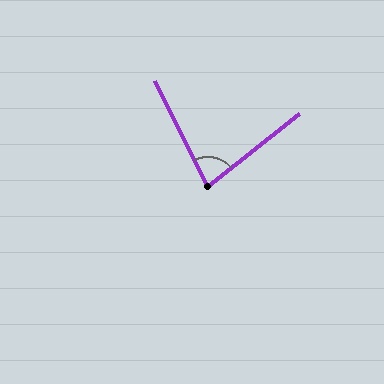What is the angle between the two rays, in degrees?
Approximately 78 degrees.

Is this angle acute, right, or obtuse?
It is acute.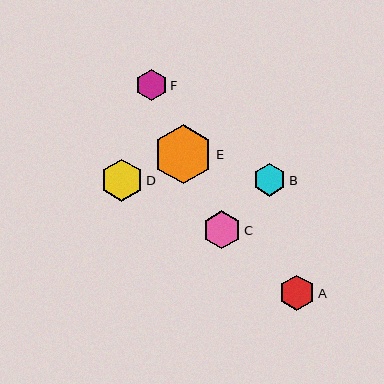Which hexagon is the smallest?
Hexagon F is the smallest with a size of approximately 31 pixels.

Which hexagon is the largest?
Hexagon E is the largest with a size of approximately 59 pixels.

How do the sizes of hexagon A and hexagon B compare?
Hexagon A and hexagon B are approximately the same size.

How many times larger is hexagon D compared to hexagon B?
Hexagon D is approximately 1.3 times the size of hexagon B.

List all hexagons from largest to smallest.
From largest to smallest: E, D, C, A, B, F.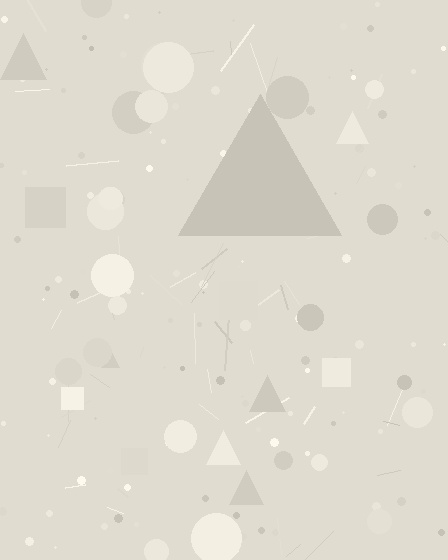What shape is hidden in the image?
A triangle is hidden in the image.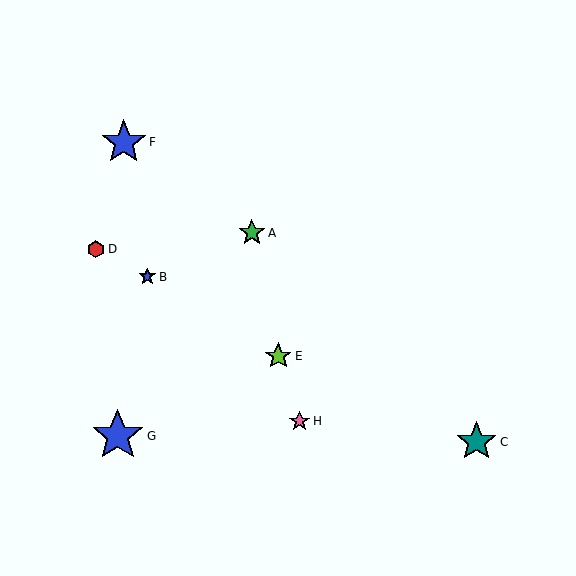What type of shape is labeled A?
Shape A is a green star.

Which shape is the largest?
The blue star (labeled G) is the largest.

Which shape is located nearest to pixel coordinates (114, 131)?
The blue star (labeled F) at (124, 142) is nearest to that location.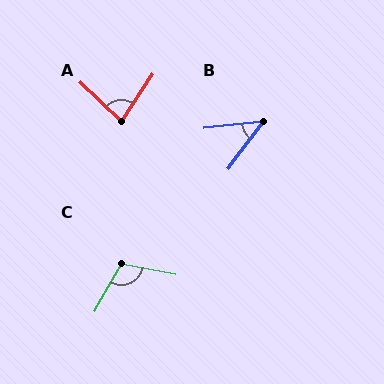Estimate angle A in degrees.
Approximately 80 degrees.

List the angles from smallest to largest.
B (46°), A (80°), C (109°).